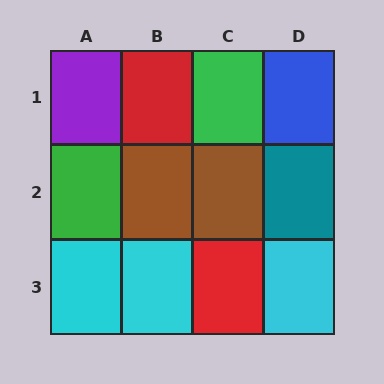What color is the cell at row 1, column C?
Green.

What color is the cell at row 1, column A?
Purple.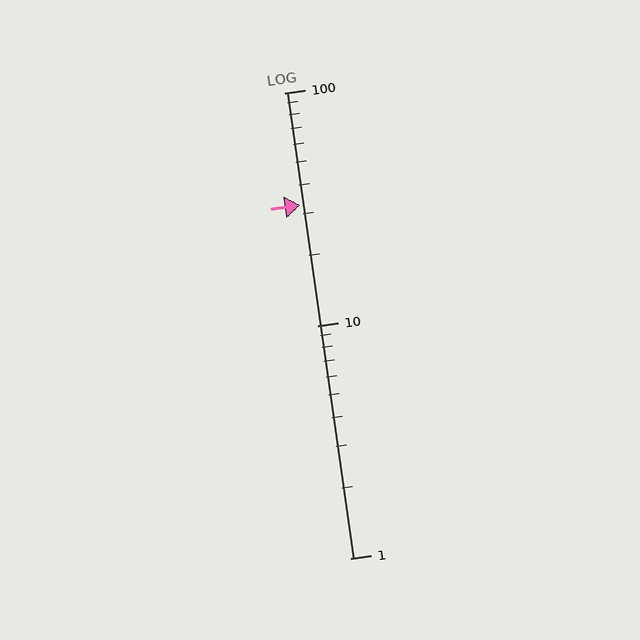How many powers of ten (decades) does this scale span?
The scale spans 2 decades, from 1 to 100.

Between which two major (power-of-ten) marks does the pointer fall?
The pointer is between 10 and 100.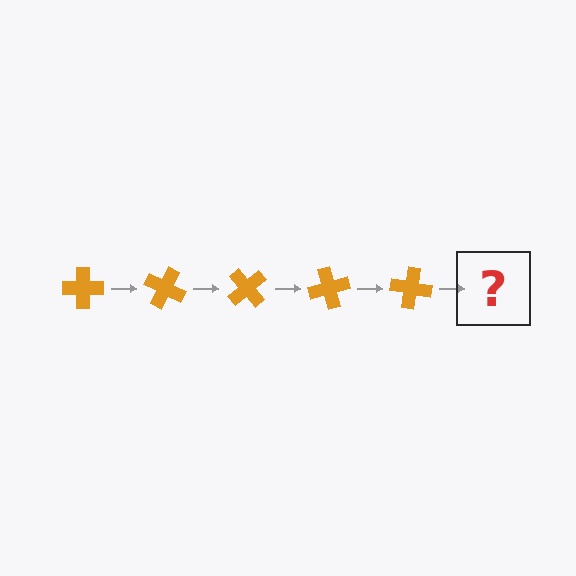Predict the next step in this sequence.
The next step is an orange cross rotated 125 degrees.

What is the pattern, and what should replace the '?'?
The pattern is that the cross rotates 25 degrees each step. The '?' should be an orange cross rotated 125 degrees.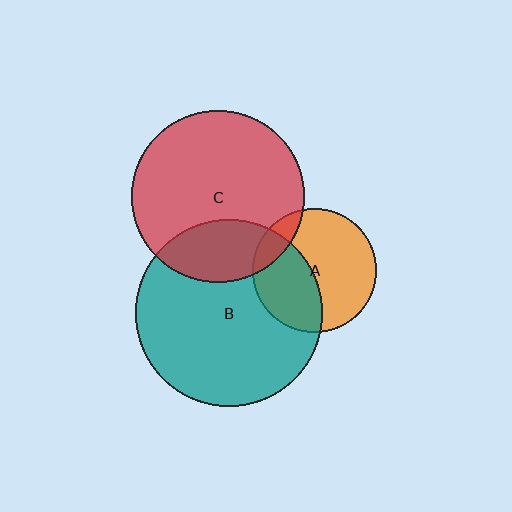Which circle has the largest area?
Circle B (teal).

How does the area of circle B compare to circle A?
Approximately 2.2 times.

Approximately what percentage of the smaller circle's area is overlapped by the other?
Approximately 15%.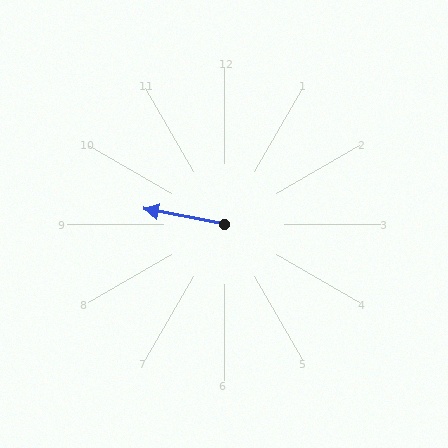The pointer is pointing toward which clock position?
Roughly 9 o'clock.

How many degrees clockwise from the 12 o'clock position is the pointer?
Approximately 281 degrees.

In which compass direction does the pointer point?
West.